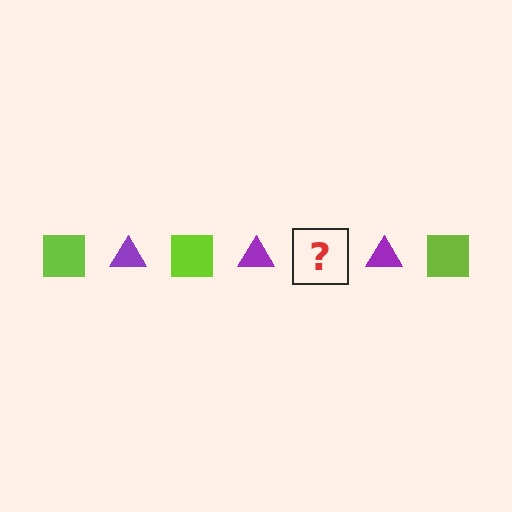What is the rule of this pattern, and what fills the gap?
The rule is that the pattern alternates between lime square and purple triangle. The gap should be filled with a lime square.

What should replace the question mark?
The question mark should be replaced with a lime square.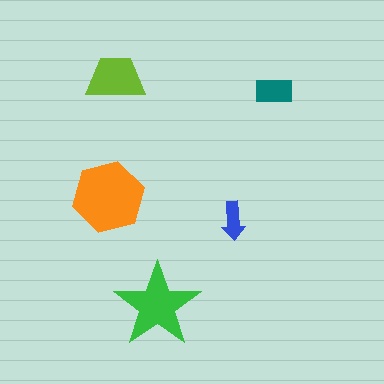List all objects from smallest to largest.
The blue arrow, the teal rectangle, the lime trapezoid, the green star, the orange hexagon.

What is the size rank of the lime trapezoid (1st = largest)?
3rd.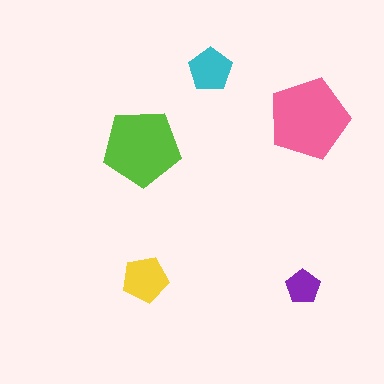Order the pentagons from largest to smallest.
the pink one, the lime one, the yellow one, the cyan one, the purple one.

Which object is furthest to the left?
The lime pentagon is leftmost.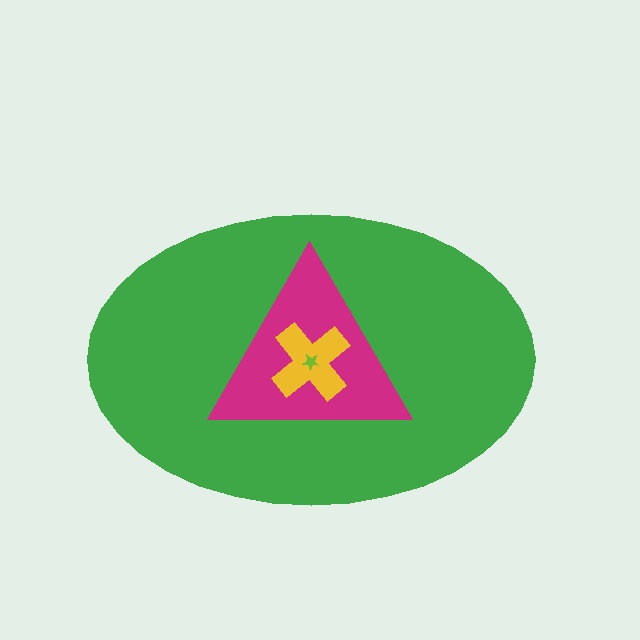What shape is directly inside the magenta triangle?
The yellow cross.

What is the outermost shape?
The green ellipse.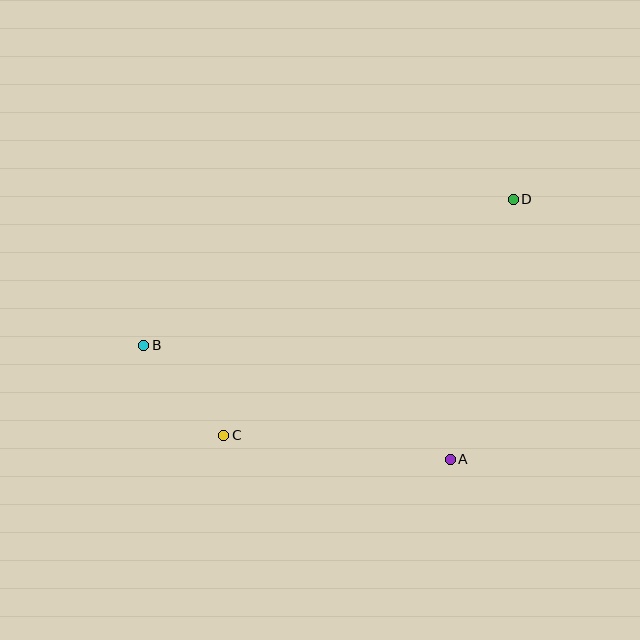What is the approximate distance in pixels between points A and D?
The distance between A and D is approximately 267 pixels.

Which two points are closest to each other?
Points B and C are closest to each other.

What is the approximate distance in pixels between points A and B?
The distance between A and B is approximately 327 pixels.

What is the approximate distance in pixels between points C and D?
The distance between C and D is approximately 373 pixels.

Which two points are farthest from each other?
Points B and D are farthest from each other.